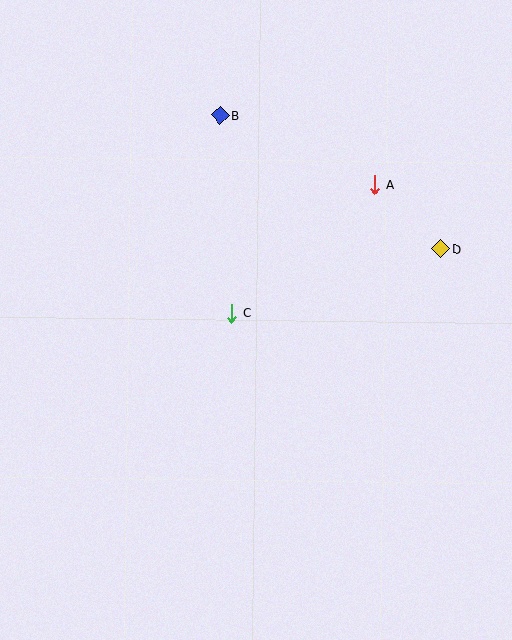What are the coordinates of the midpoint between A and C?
The midpoint between A and C is at (303, 249).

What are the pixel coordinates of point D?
Point D is at (441, 249).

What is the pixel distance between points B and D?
The distance between B and D is 258 pixels.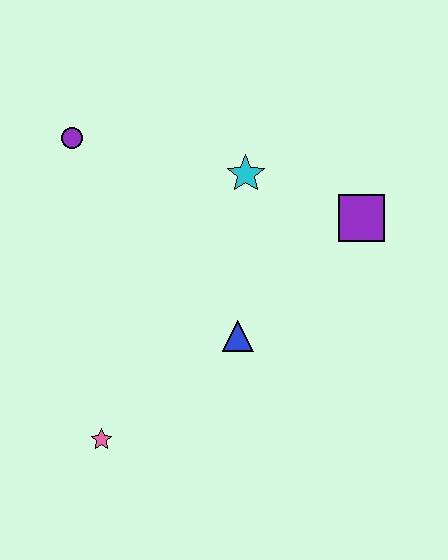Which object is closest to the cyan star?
The purple square is closest to the cyan star.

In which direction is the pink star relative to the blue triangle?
The pink star is to the left of the blue triangle.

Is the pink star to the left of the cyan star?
Yes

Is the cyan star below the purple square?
No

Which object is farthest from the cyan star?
The pink star is farthest from the cyan star.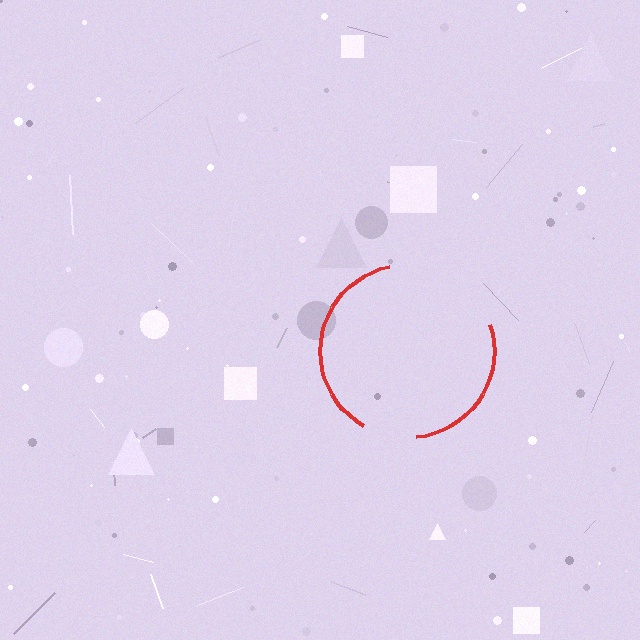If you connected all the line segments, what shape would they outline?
They would outline a circle.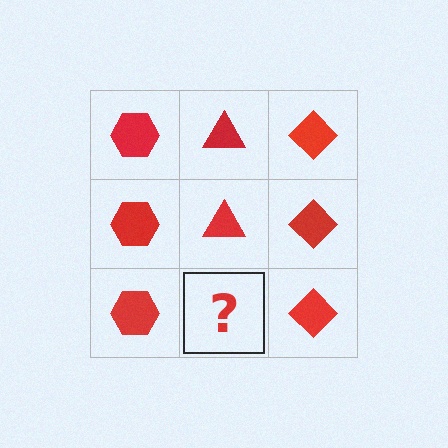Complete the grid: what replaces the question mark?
The question mark should be replaced with a red triangle.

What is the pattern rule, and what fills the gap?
The rule is that each column has a consistent shape. The gap should be filled with a red triangle.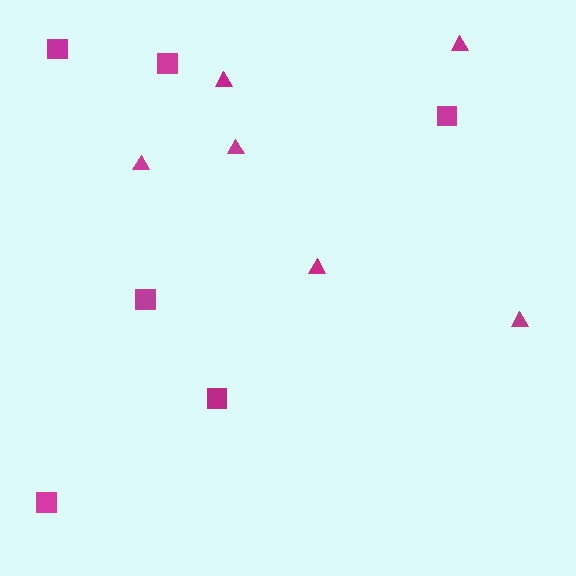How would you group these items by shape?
There are 2 groups: one group of triangles (6) and one group of squares (6).